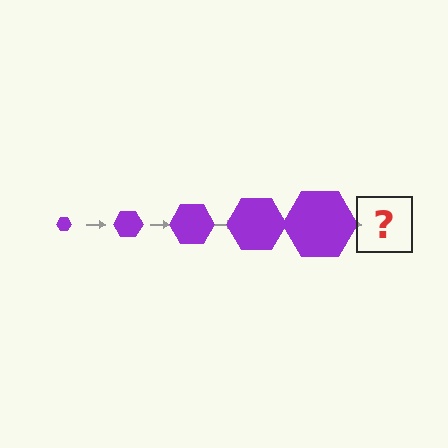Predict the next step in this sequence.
The next step is a purple hexagon, larger than the previous one.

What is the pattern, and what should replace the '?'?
The pattern is that the hexagon gets progressively larger each step. The '?' should be a purple hexagon, larger than the previous one.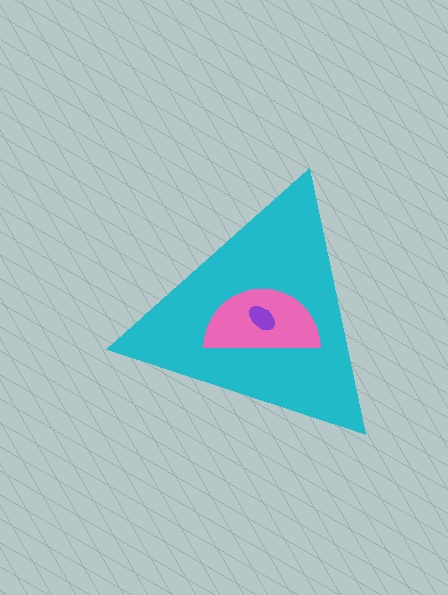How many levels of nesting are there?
3.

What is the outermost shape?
The cyan triangle.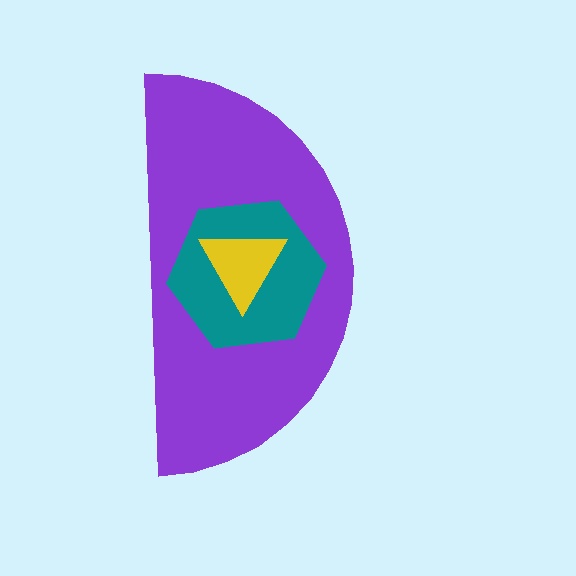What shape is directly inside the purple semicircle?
The teal hexagon.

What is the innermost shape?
The yellow triangle.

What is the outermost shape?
The purple semicircle.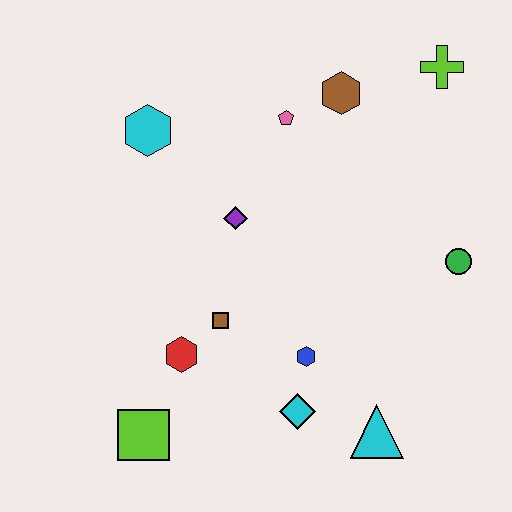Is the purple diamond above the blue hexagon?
Yes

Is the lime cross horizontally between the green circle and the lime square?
Yes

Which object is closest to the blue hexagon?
The cyan diamond is closest to the blue hexagon.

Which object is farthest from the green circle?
The lime square is farthest from the green circle.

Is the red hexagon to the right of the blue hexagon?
No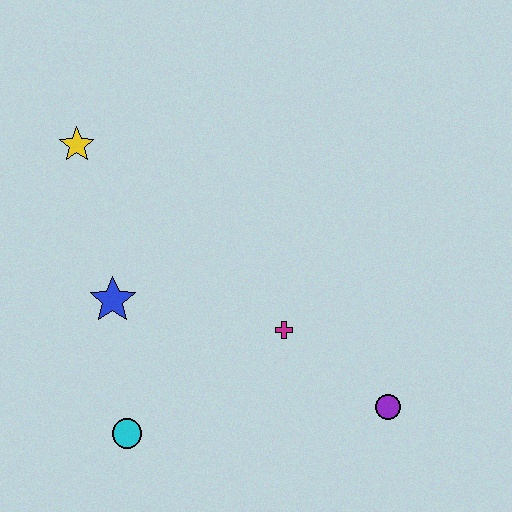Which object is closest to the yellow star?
The blue star is closest to the yellow star.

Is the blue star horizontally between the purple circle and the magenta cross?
No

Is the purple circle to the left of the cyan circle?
No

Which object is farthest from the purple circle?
The yellow star is farthest from the purple circle.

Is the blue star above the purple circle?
Yes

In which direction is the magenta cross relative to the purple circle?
The magenta cross is to the left of the purple circle.